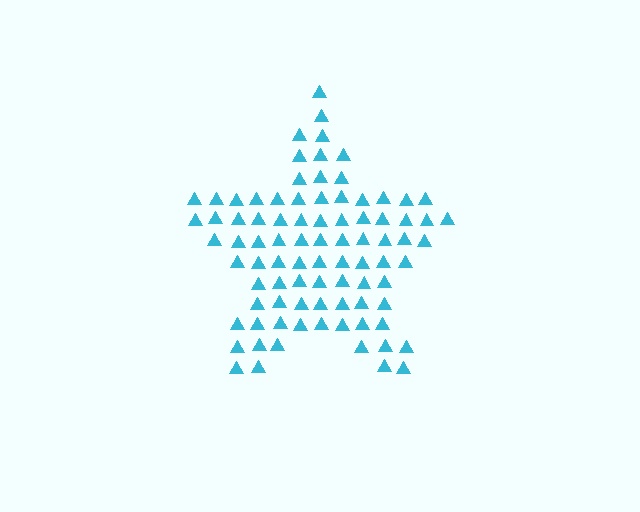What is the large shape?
The large shape is a star.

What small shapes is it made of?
It is made of small triangles.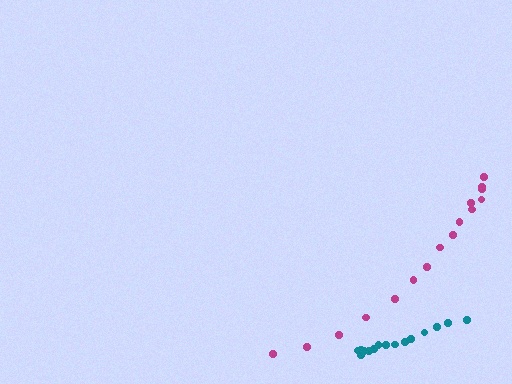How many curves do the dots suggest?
There are 2 distinct paths.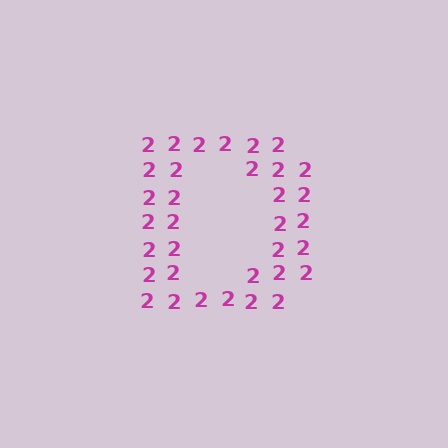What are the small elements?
The small elements are digit 2's.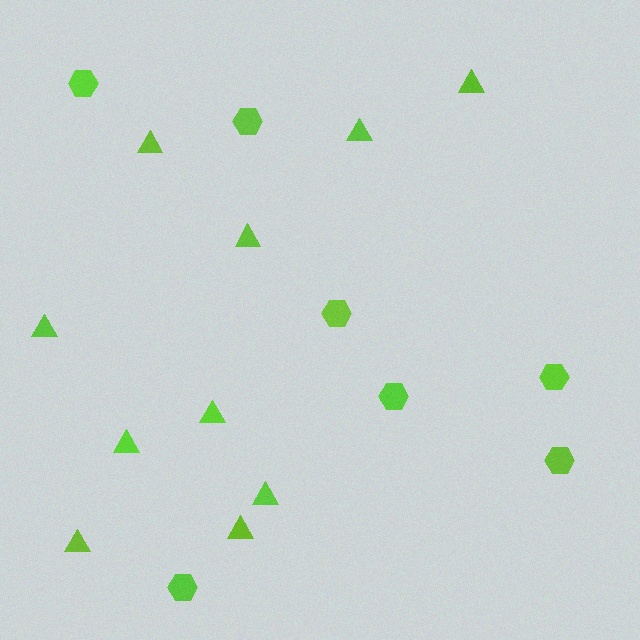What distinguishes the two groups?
There are 2 groups: one group of triangles (10) and one group of hexagons (7).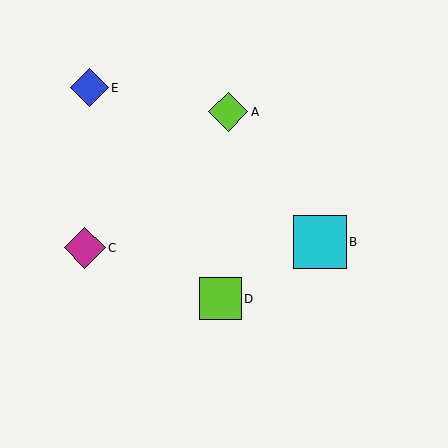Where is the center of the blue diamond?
The center of the blue diamond is at (89, 88).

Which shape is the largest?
The cyan square (labeled B) is the largest.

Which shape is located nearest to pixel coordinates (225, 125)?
The lime diamond (labeled A) at (228, 112) is nearest to that location.